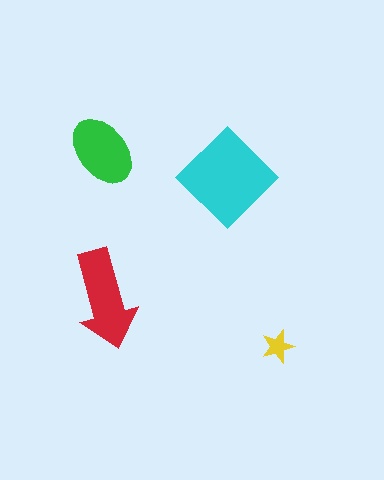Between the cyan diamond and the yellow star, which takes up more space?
The cyan diamond.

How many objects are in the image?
There are 4 objects in the image.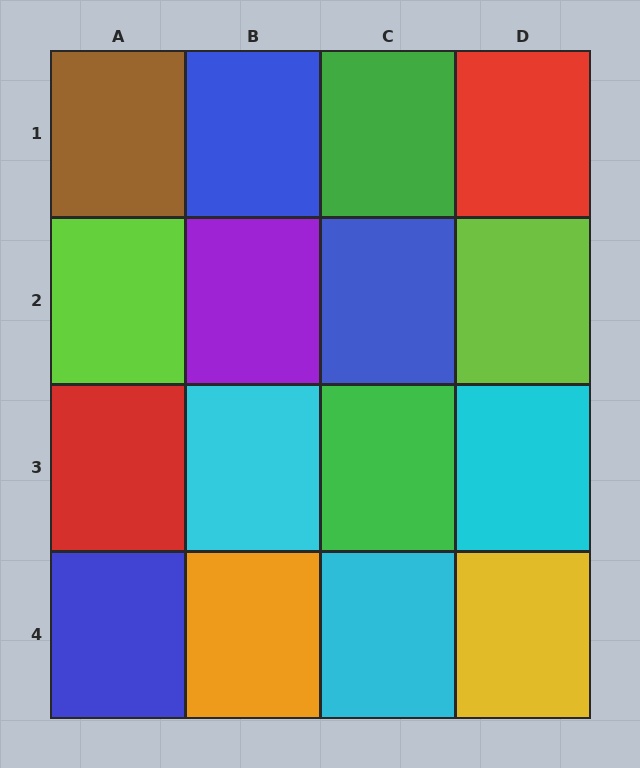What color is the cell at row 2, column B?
Purple.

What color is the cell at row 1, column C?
Green.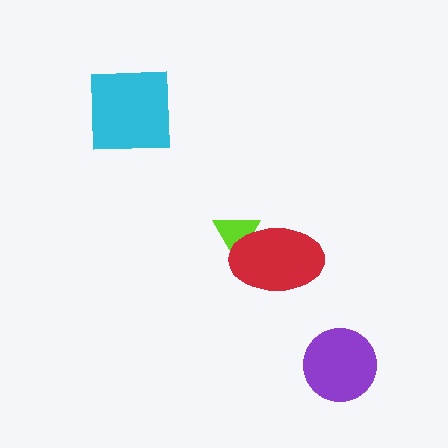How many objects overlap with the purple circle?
0 objects overlap with the purple circle.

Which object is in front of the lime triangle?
The red ellipse is in front of the lime triangle.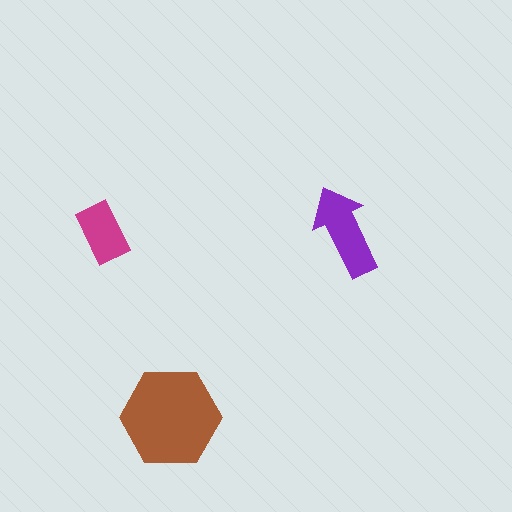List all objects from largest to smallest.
The brown hexagon, the purple arrow, the magenta rectangle.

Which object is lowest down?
The brown hexagon is bottommost.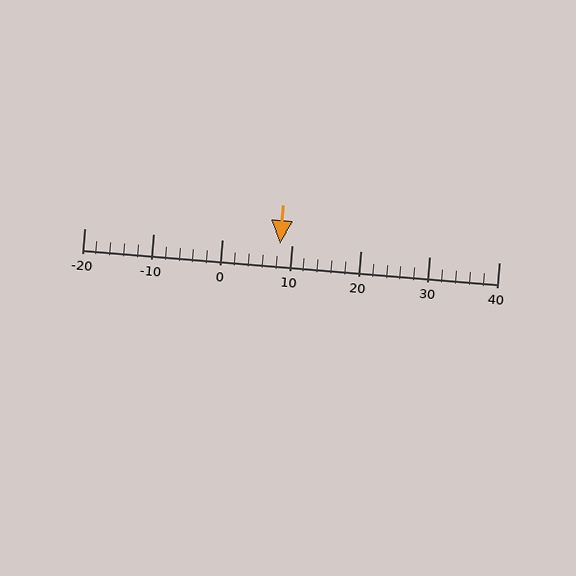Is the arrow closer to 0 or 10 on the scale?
The arrow is closer to 10.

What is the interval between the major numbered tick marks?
The major tick marks are spaced 10 units apart.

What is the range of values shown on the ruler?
The ruler shows values from -20 to 40.